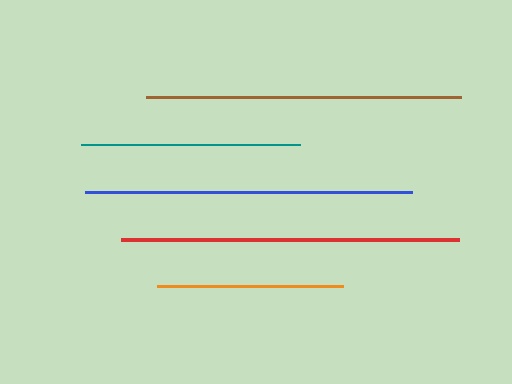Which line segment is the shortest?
The orange line is the shortest at approximately 186 pixels.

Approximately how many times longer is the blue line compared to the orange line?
The blue line is approximately 1.8 times the length of the orange line.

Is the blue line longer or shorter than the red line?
The red line is longer than the blue line.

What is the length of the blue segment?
The blue segment is approximately 326 pixels long.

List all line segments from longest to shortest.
From longest to shortest: red, blue, brown, teal, orange.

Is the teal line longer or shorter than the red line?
The red line is longer than the teal line.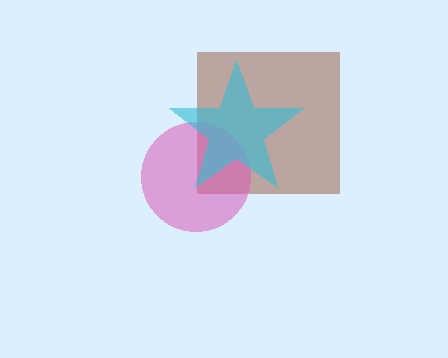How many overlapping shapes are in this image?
There are 3 overlapping shapes in the image.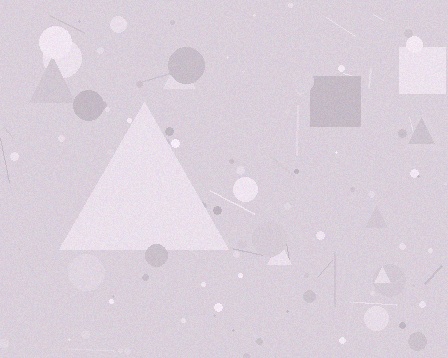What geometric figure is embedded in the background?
A triangle is embedded in the background.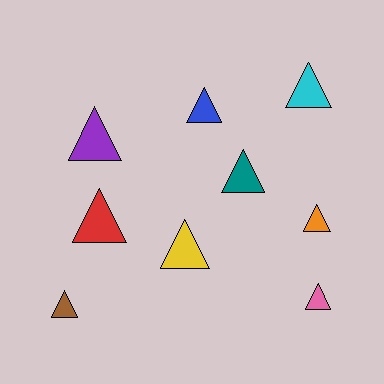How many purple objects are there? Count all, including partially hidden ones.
There is 1 purple object.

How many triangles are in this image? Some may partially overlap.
There are 9 triangles.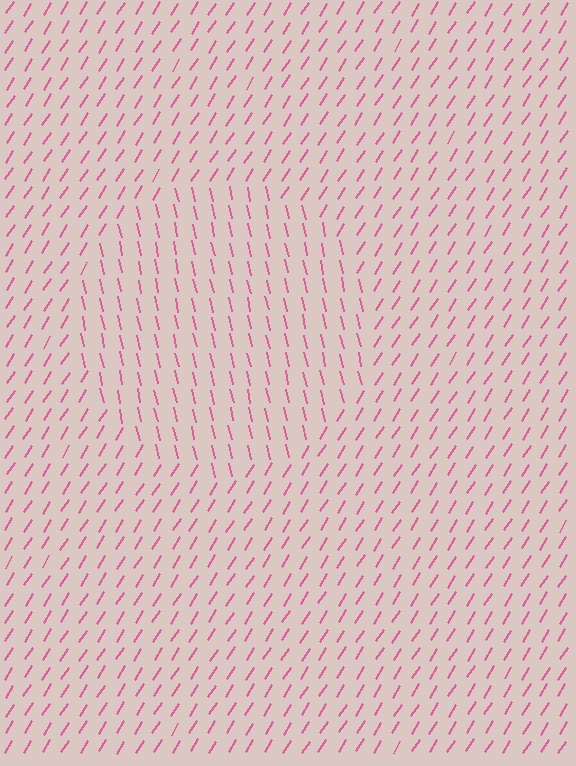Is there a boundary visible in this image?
Yes, there is a texture boundary formed by a change in line orientation.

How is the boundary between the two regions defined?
The boundary is defined purely by a change in line orientation (approximately 45 degrees difference). All lines are the same color and thickness.